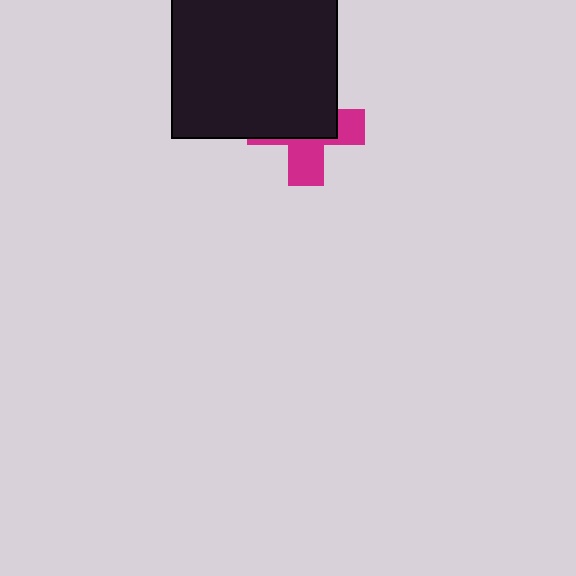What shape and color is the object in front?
The object in front is a black square.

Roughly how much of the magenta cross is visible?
A small part of it is visible (roughly 42%).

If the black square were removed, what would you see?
You would see the complete magenta cross.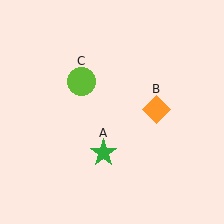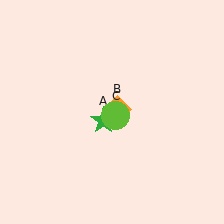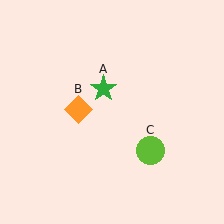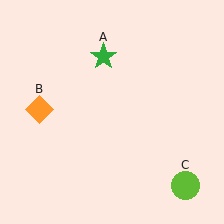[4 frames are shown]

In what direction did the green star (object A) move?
The green star (object A) moved up.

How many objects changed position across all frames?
3 objects changed position: green star (object A), orange diamond (object B), lime circle (object C).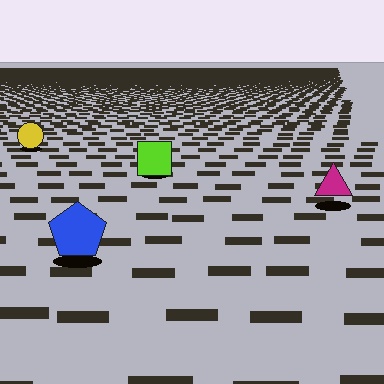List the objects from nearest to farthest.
From nearest to farthest: the blue pentagon, the magenta triangle, the lime square, the yellow circle.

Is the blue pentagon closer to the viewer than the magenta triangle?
Yes. The blue pentagon is closer — you can tell from the texture gradient: the ground texture is coarser near it.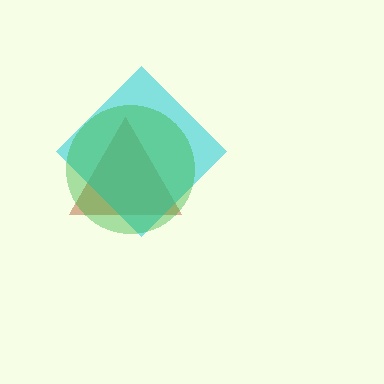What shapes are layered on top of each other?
The layered shapes are: a brown triangle, a cyan diamond, a green circle.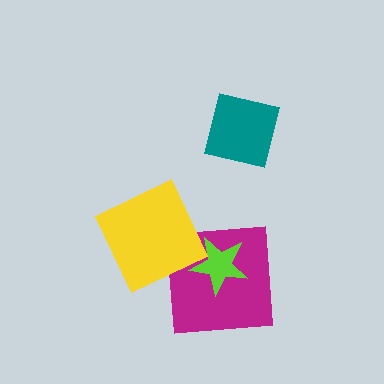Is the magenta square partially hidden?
Yes, it is partially covered by another shape.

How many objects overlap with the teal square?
0 objects overlap with the teal square.